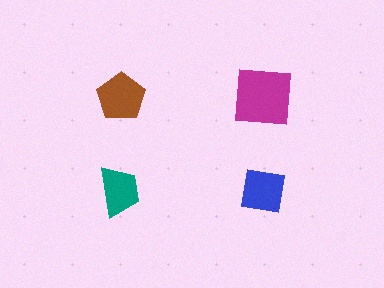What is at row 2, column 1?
A teal trapezoid.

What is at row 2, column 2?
A blue square.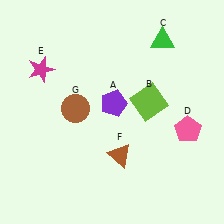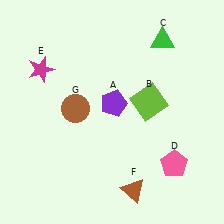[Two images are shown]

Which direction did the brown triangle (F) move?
The brown triangle (F) moved down.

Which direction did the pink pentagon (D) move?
The pink pentagon (D) moved down.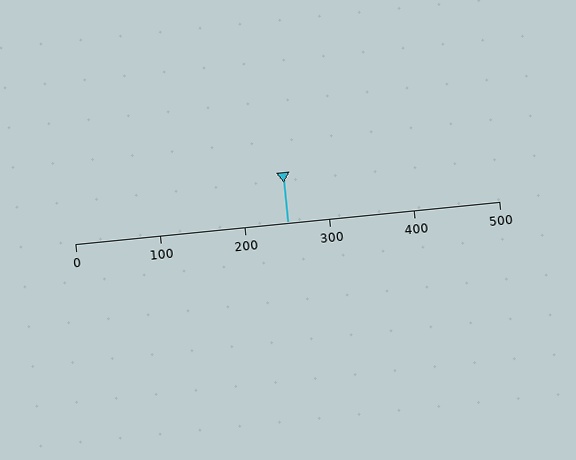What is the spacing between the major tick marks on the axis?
The major ticks are spaced 100 apart.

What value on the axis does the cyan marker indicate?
The marker indicates approximately 250.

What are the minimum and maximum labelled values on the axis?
The axis runs from 0 to 500.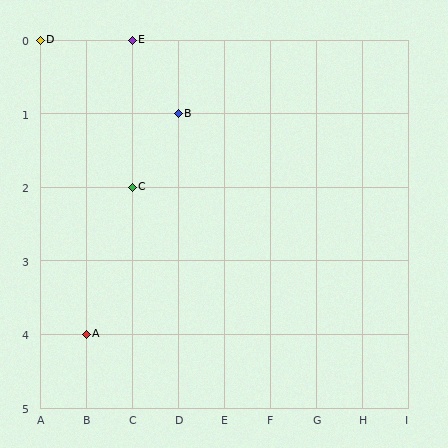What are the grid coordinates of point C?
Point C is at grid coordinates (C, 2).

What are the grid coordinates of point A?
Point A is at grid coordinates (B, 4).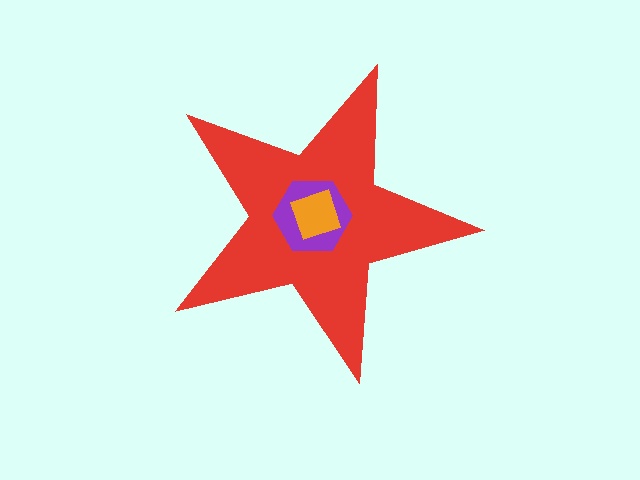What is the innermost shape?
The orange square.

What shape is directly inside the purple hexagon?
The orange square.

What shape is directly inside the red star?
The purple hexagon.